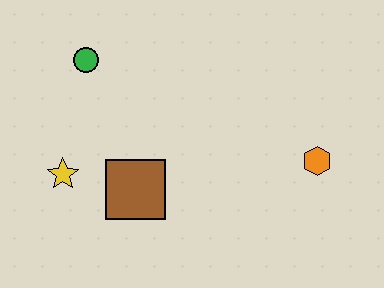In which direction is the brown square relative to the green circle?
The brown square is below the green circle.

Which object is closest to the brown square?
The yellow star is closest to the brown square.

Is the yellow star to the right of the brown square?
No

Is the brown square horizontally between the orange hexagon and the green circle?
Yes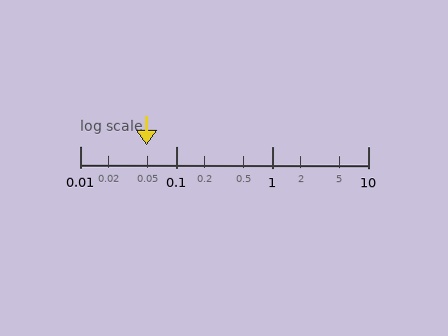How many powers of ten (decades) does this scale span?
The scale spans 3 decades, from 0.01 to 10.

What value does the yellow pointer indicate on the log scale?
The pointer indicates approximately 0.049.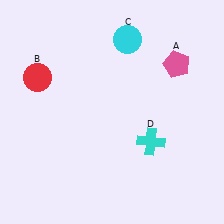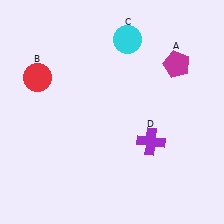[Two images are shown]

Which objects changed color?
A changed from pink to magenta. D changed from cyan to purple.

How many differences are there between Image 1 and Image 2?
There are 2 differences between the two images.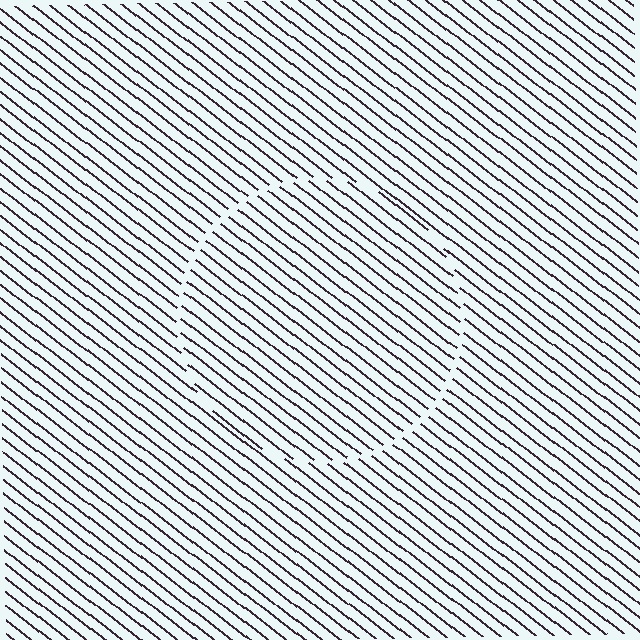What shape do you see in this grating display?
An illusory circle. The interior of the shape contains the same grating, shifted by half a period — the contour is defined by the phase discontinuity where line-ends from the inner and outer gratings abut.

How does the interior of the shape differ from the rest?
The interior of the shape contains the same grating, shifted by half a period — the contour is defined by the phase discontinuity where line-ends from the inner and outer gratings abut.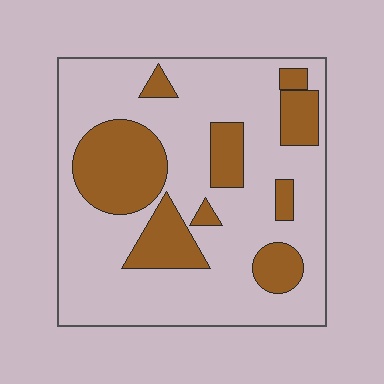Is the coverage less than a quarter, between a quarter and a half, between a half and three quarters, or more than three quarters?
Between a quarter and a half.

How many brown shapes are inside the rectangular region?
9.